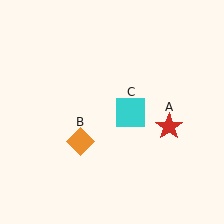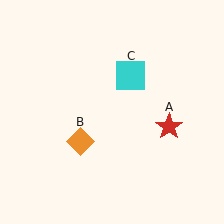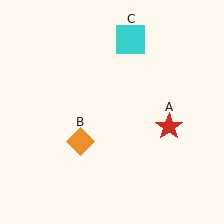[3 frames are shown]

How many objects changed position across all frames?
1 object changed position: cyan square (object C).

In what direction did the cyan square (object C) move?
The cyan square (object C) moved up.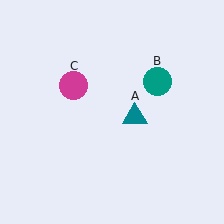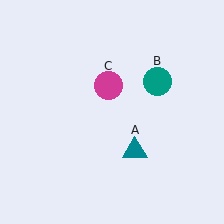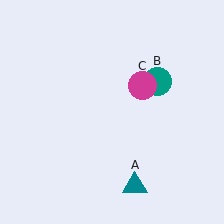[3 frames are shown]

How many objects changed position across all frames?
2 objects changed position: teal triangle (object A), magenta circle (object C).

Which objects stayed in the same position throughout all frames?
Teal circle (object B) remained stationary.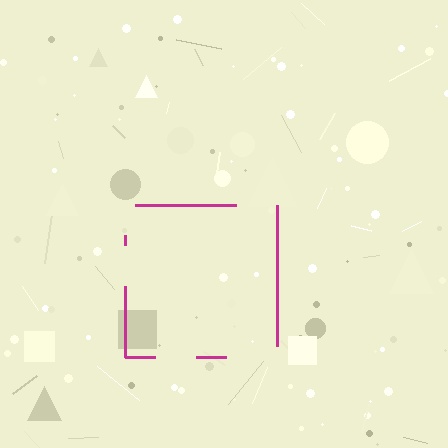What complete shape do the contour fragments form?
The contour fragments form a square.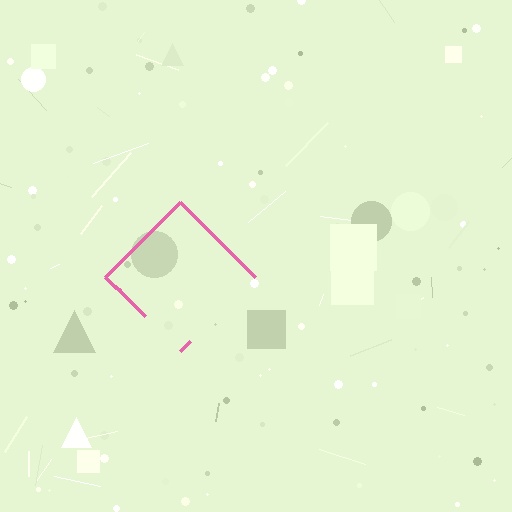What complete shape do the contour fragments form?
The contour fragments form a diamond.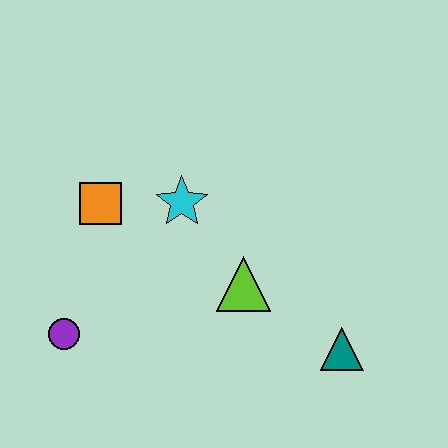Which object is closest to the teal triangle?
The lime triangle is closest to the teal triangle.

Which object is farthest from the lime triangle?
The purple circle is farthest from the lime triangle.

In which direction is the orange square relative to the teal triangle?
The orange square is to the left of the teal triangle.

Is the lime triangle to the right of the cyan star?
Yes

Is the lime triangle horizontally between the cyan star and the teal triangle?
Yes